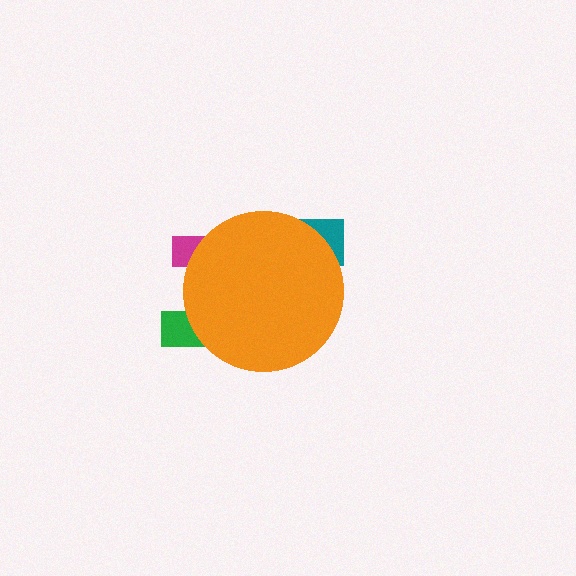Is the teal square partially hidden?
Yes, the teal square is partially hidden behind the orange circle.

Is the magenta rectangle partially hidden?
Yes, the magenta rectangle is partially hidden behind the orange circle.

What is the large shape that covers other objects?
An orange circle.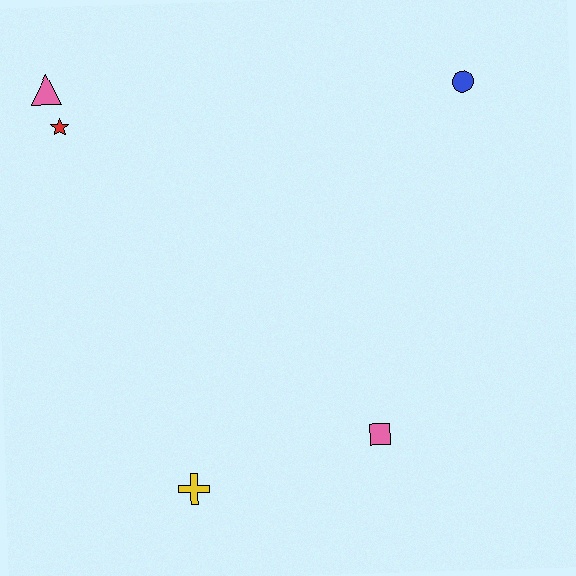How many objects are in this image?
There are 5 objects.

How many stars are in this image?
There is 1 star.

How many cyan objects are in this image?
There are no cyan objects.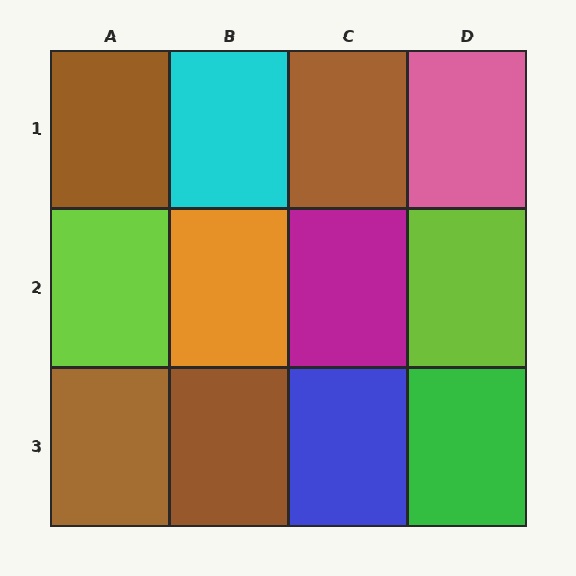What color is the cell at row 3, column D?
Green.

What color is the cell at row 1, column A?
Brown.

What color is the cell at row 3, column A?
Brown.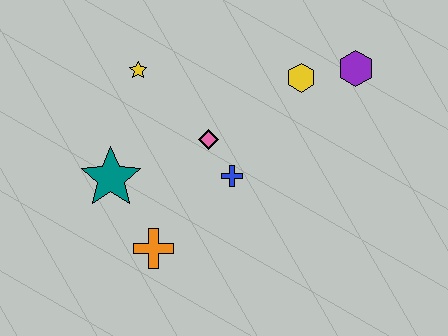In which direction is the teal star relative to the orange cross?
The teal star is above the orange cross.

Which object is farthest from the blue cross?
The purple hexagon is farthest from the blue cross.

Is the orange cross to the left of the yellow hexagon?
Yes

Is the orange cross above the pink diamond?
No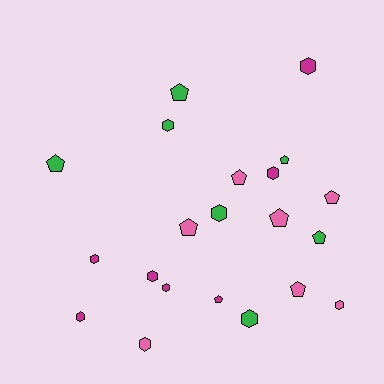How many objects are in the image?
There are 21 objects.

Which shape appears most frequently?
Hexagon, with 11 objects.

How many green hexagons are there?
There are 3 green hexagons.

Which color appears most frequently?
Magenta, with 7 objects.